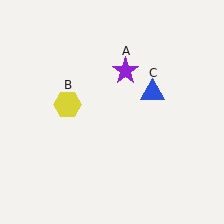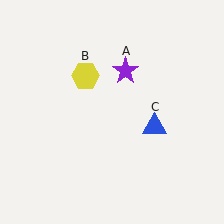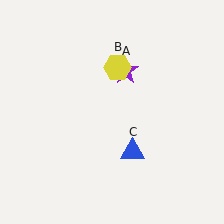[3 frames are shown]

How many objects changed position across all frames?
2 objects changed position: yellow hexagon (object B), blue triangle (object C).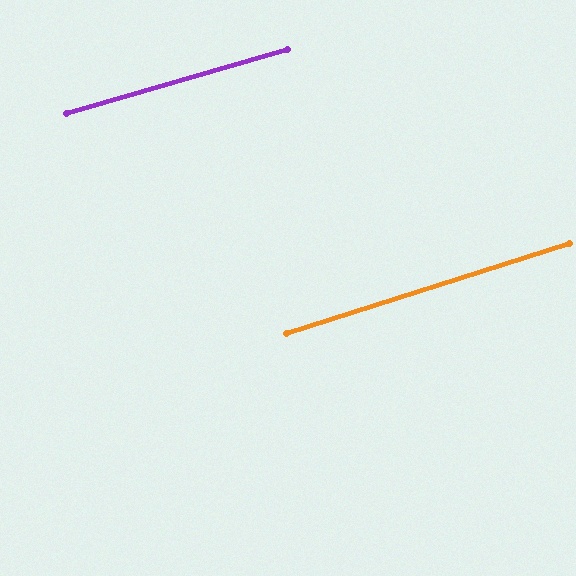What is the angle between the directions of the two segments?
Approximately 1 degree.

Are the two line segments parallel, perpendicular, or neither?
Parallel — their directions differ by only 1.4°.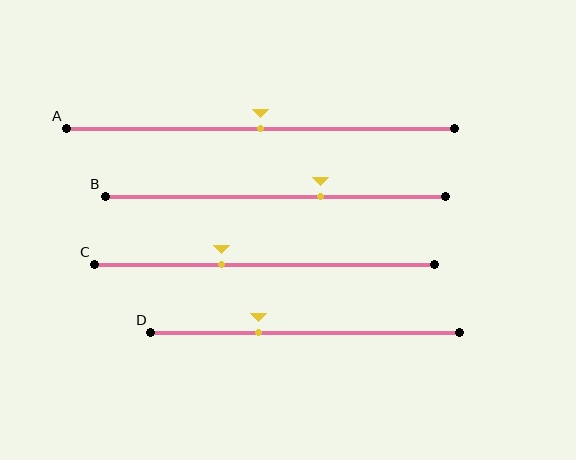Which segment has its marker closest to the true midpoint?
Segment A has its marker closest to the true midpoint.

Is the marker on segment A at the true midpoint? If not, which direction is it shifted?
Yes, the marker on segment A is at the true midpoint.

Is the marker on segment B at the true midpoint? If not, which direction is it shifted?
No, the marker on segment B is shifted to the right by about 13% of the segment length.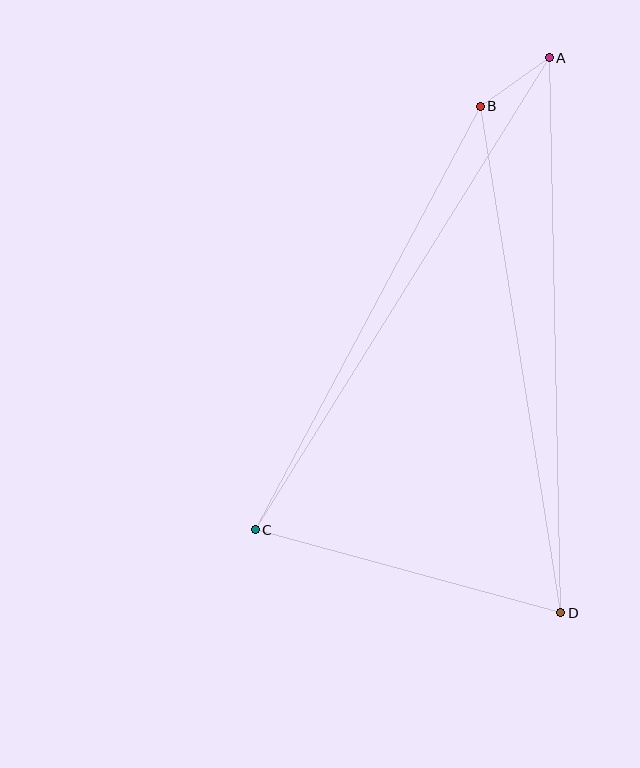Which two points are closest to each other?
Points A and B are closest to each other.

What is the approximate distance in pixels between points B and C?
The distance between B and C is approximately 480 pixels.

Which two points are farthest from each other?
Points A and C are farthest from each other.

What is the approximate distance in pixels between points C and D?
The distance between C and D is approximately 317 pixels.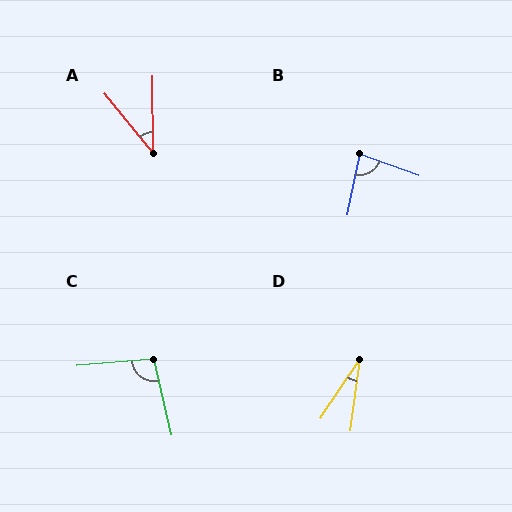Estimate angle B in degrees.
Approximately 82 degrees.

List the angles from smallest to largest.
D (26°), A (38°), B (82°), C (98°).